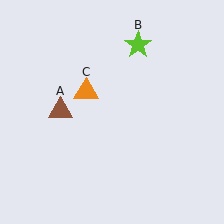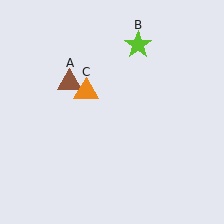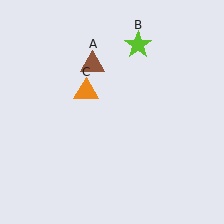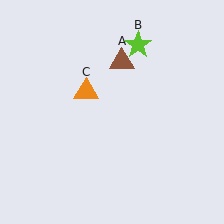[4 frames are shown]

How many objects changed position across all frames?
1 object changed position: brown triangle (object A).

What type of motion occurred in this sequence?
The brown triangle (object A) rotated clockwise around the center of the scene.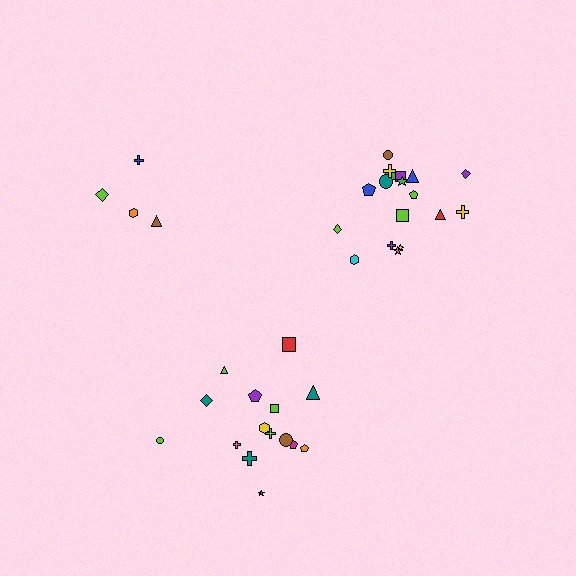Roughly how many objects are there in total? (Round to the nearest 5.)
Roughly 35 objects in total.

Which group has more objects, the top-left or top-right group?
The top-right group.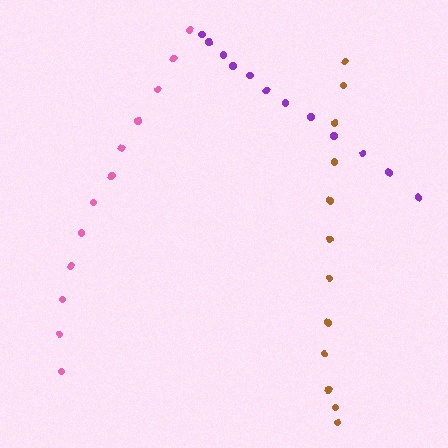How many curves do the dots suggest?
There are 3 distinct paths.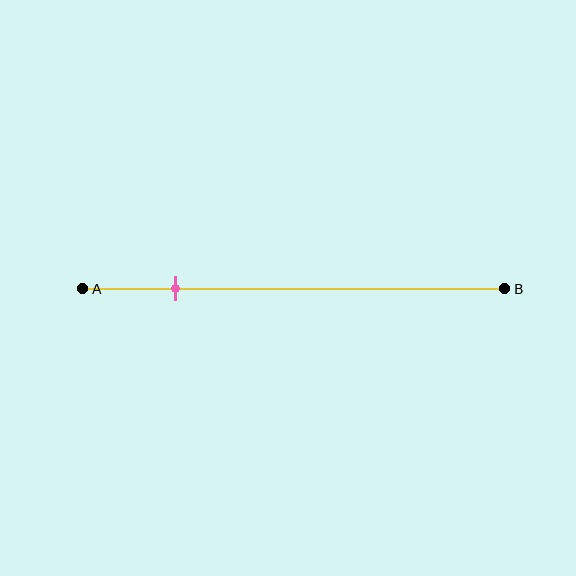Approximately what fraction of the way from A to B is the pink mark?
The pink mark is approximately 20% of the way from A to B.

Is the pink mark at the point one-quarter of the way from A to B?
Yes, the mark is approximately at the one-quarter point.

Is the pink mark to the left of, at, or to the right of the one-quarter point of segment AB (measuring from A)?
The pink mark is approximately at the one-quarter point of segment AB.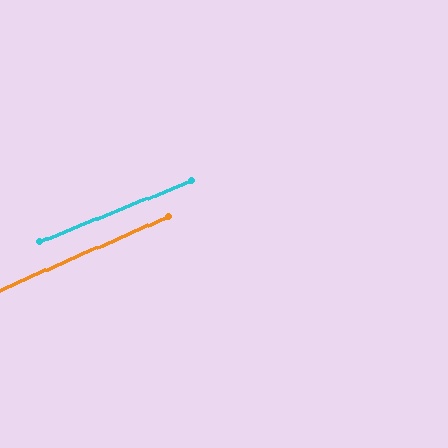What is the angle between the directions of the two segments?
Approximately 1 degree.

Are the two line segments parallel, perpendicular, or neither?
Parallel — their directions differ by only 1.5°.